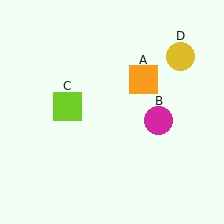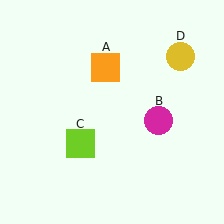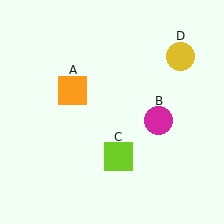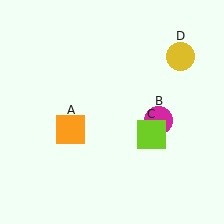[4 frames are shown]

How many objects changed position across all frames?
2 objects changed position: orange square (object A), lime square (object C).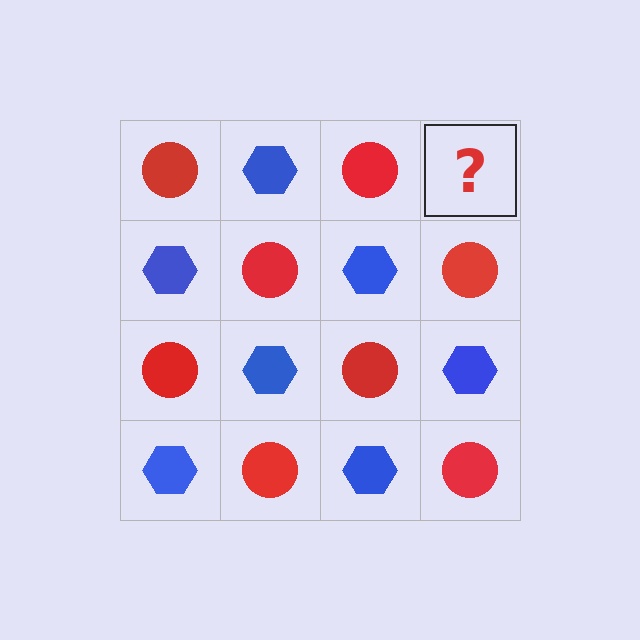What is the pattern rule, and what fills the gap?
The rule is that it alternates red circle and blue hexagon in a checkerboard pattern. The gap should be filled with a blue hexagon.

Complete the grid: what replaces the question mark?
The question mark should be replaced with a blue hexagon.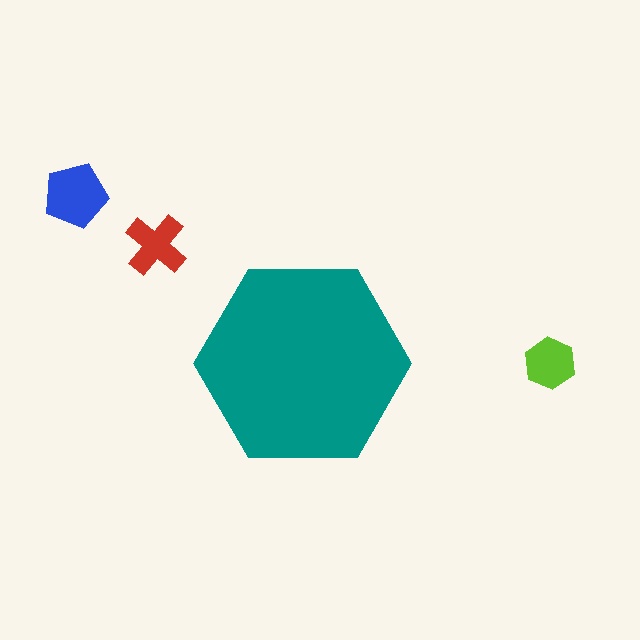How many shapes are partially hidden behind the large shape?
0 shapes are partially hidden.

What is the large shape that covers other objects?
A teal hexagon.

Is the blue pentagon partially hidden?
No, the blue pentagon is fully visible.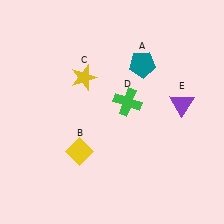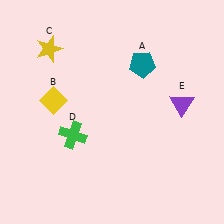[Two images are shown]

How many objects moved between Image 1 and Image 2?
3 objects moved between the two images.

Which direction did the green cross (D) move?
The green cross (D) moved left.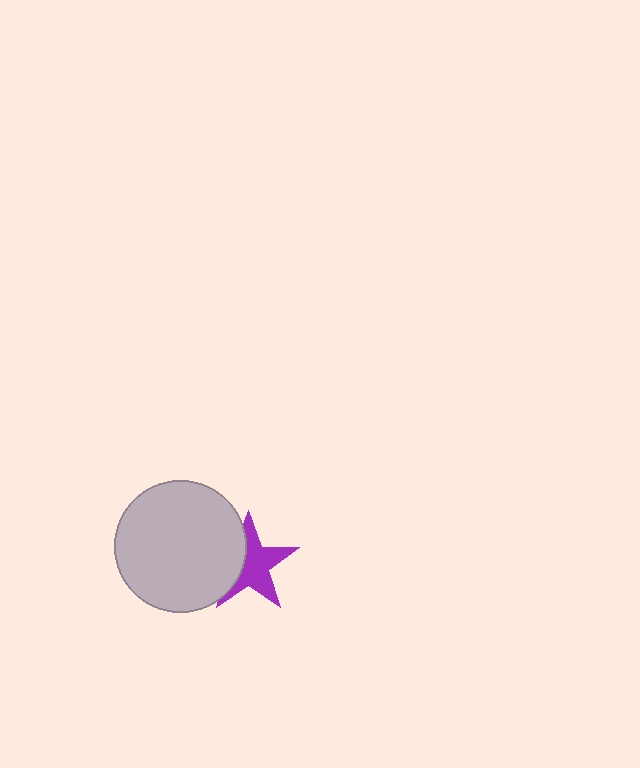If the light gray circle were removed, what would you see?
You would see the complete purple star.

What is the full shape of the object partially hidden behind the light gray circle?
The partially hidden object is a purple star.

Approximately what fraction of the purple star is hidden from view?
Roughly 36% of the purple star is hidden behind the light gray circle.